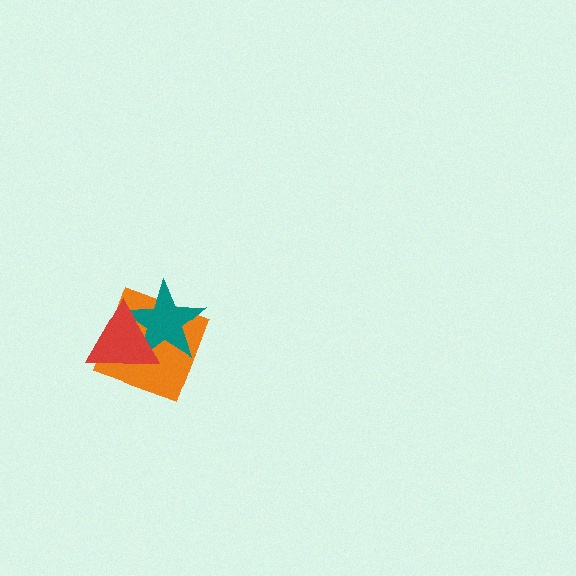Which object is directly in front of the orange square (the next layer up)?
The teal star is directly in front of the orange square.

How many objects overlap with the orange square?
2 objects overlap with the orange square.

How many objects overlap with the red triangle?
2 objects overlap with the red triangle.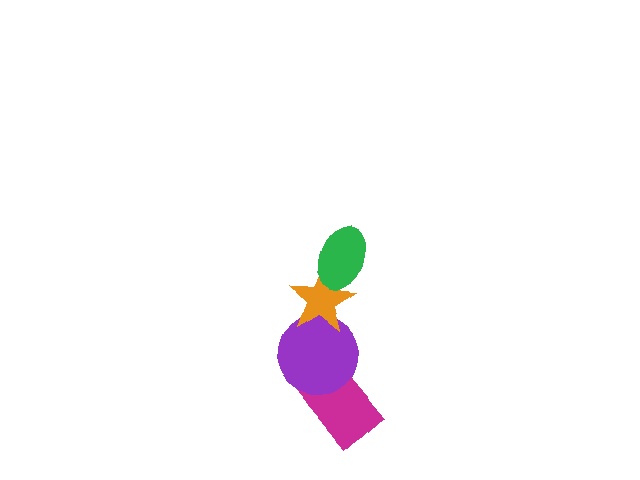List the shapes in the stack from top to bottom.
From top to bottom: the green ellipse, the orange star, the purple circle, the magenta rectangle.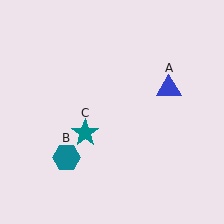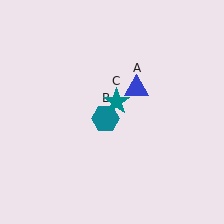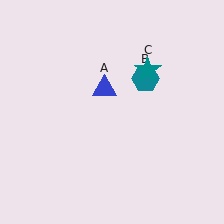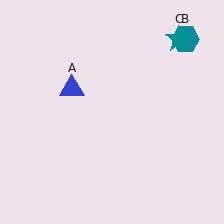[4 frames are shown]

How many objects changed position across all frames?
3 objects changed position: blue triangle (object A), teal hexagon (object B), teal star (object C).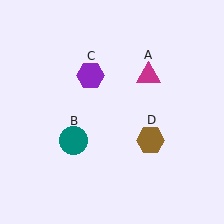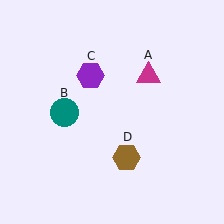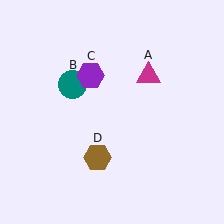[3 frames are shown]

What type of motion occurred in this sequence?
The teal circle (object B), brown hexagon (object D) rotated clockwise around the center of the scene.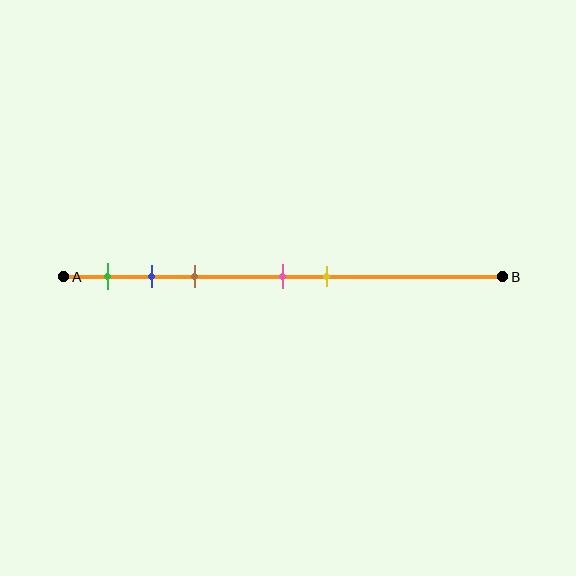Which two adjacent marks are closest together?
The blue and brown marks are the closest adjacent pair.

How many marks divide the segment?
There are 5 marks dividing the segment.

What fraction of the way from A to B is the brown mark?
The brown mark is approximately 30% (0.3) of the way from A to B.